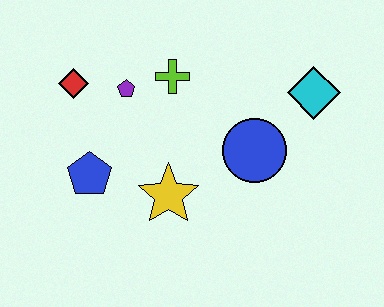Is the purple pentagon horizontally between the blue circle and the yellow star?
No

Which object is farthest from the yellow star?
The cyan diamond is farthest from the yellow star.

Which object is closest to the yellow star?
The blue pentagon is closest to the yellow star.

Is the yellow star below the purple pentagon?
Yes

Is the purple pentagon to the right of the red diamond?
Yes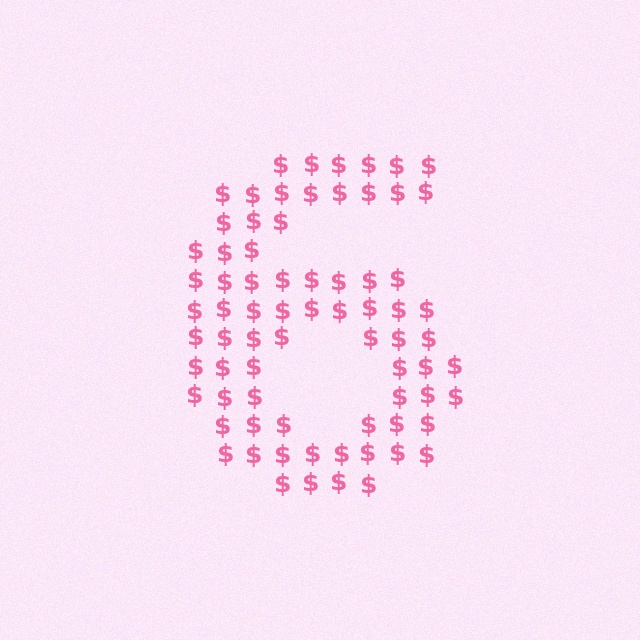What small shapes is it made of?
It is made of small dollar signs.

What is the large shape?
The large shape is the digit 6.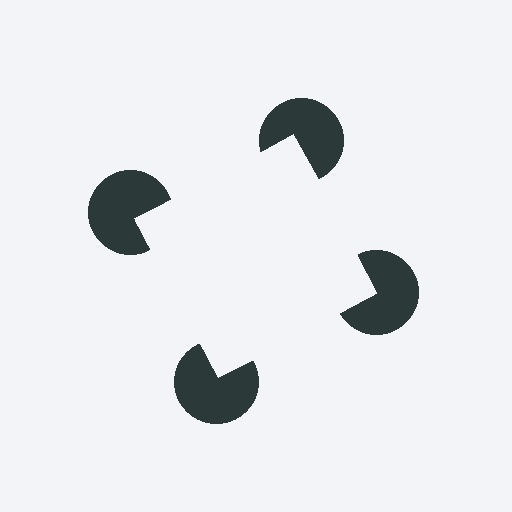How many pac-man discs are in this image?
There are 4 — one at each vertex of the illusory square.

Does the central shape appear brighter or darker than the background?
It typically appears slightly brighter than the background, even though no actual brightness change is drawn.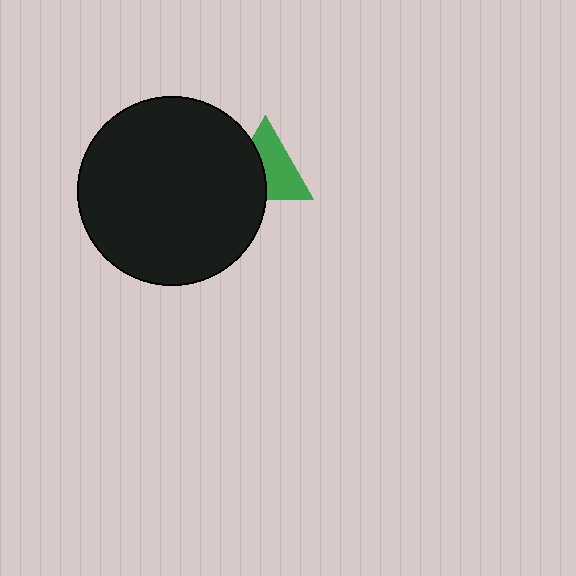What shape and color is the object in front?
The object in front is a black circle.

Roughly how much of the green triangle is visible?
About half of it is visible (roughly 58%).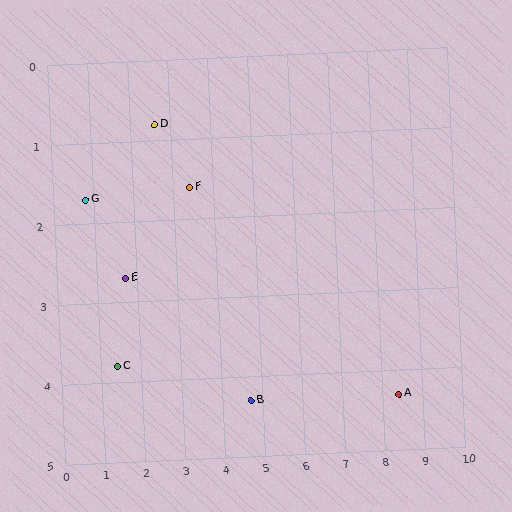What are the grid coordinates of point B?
Point B is at approximately (4.7, 4.3).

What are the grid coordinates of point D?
Point D is at approximately (2.6, 0.8).